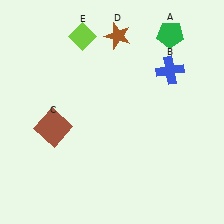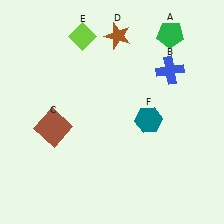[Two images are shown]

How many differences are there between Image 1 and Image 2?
There is 1 difference between the two images.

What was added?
A teal hexagon (F) was added in Image 2.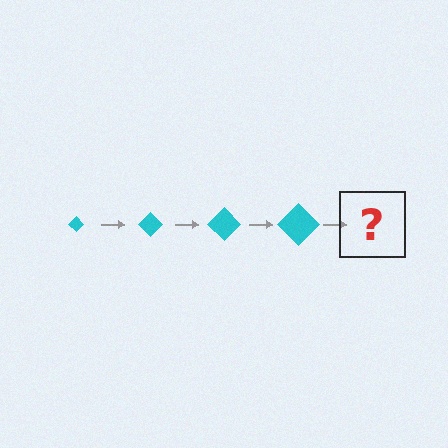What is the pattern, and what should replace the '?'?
The pattern is that the diamond gets progressively larger each step. The '?' should be a cyan diamond, larger than the previous one.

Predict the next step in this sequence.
The next step is a cyan diamond, larger than the previous one.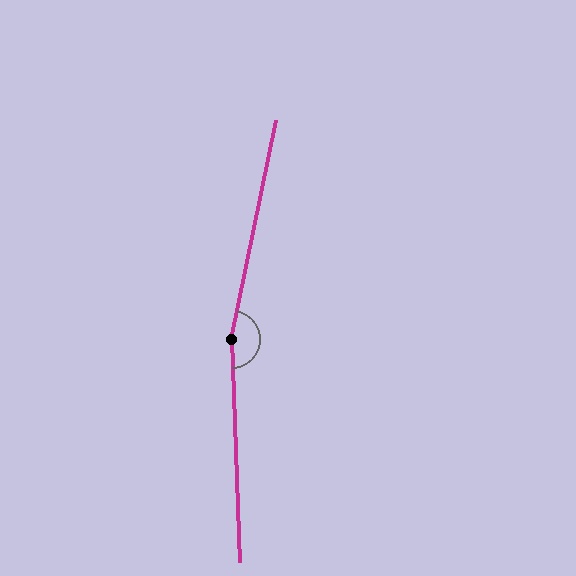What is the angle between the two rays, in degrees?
Approximately 166 degrees.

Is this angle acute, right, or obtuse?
It is obtuse.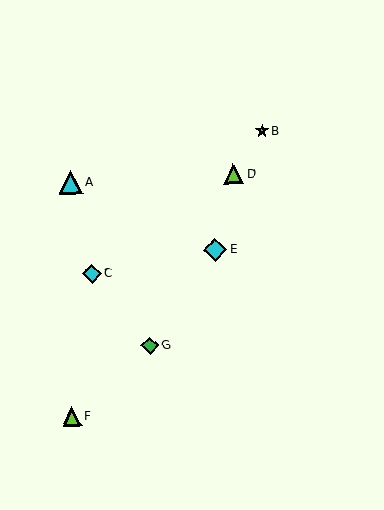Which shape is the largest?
The cyan triangle (labeled A) is the largest.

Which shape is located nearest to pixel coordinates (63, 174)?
The cyan triangle (labeled A) at (71, 182) is nearest to that location.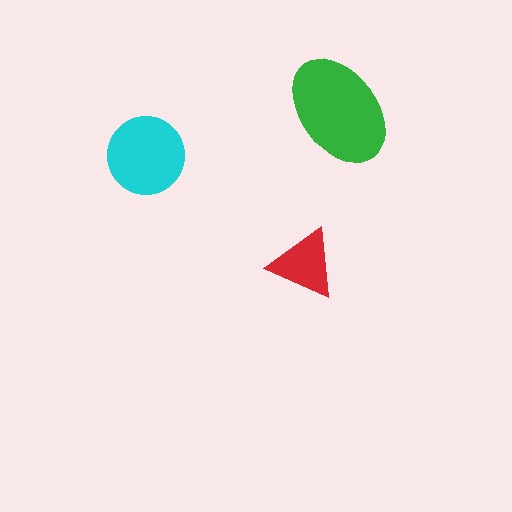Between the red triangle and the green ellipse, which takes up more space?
The green ellipse.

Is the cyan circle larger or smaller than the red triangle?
Larger.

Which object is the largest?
The green ellipse.